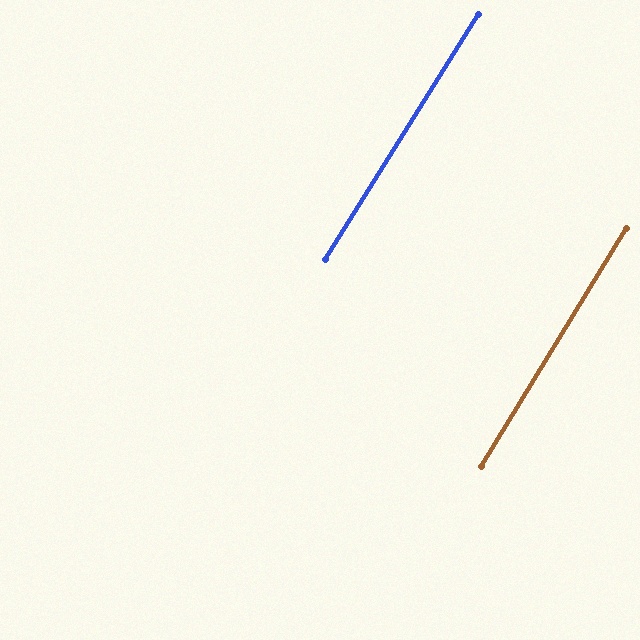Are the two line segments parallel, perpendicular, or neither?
Parallel — their directions differ by only 0.6°.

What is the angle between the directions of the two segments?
Approximately 1 degree.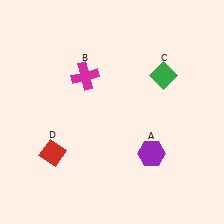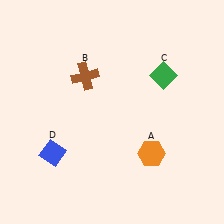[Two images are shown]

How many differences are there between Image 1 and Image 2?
There are 3 differences between the two images.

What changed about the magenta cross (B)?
In Image 1, B is magenta. In Image 2, it changed to brown.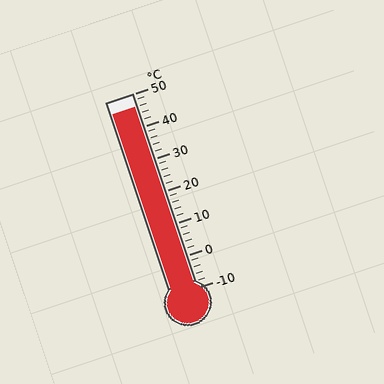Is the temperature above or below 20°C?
The temperature is above 20°C.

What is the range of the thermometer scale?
The thermometer scale ranges from -10°C to 50°C.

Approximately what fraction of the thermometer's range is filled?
The thermometer is filled to approximately 95% of its range.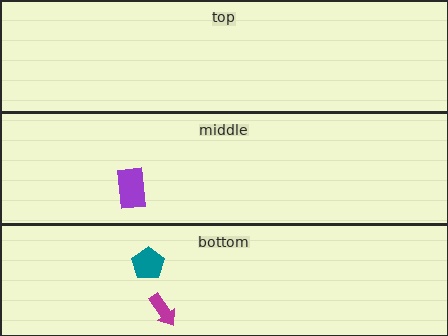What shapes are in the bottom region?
The teal pentagon, the magenta arrow.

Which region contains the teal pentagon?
The bottom region.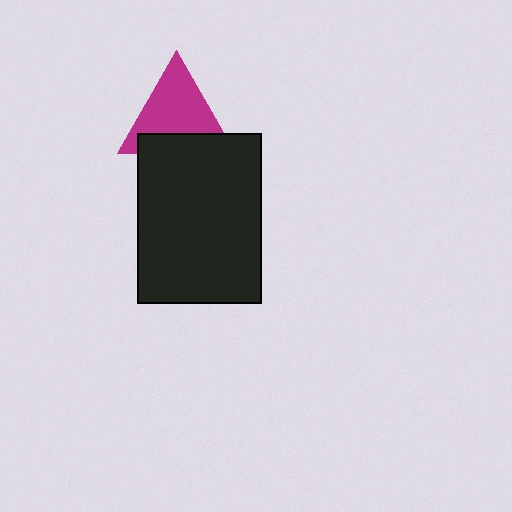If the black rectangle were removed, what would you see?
You would see the complete magenta triangle.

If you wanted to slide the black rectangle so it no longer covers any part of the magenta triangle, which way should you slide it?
Slide it down — that is the most direct way to separate the two shapes.